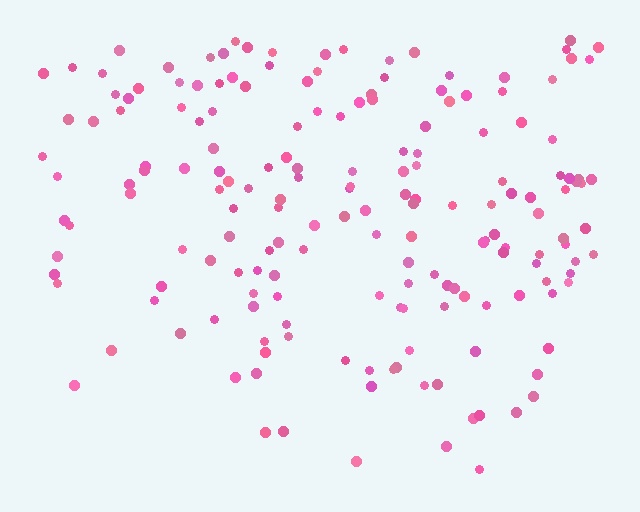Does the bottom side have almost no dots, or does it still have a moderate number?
Still a moderate number, just noticeably fewer than the top.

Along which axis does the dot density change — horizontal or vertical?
Vertical.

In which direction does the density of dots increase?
From bottom to top, with the top side densest.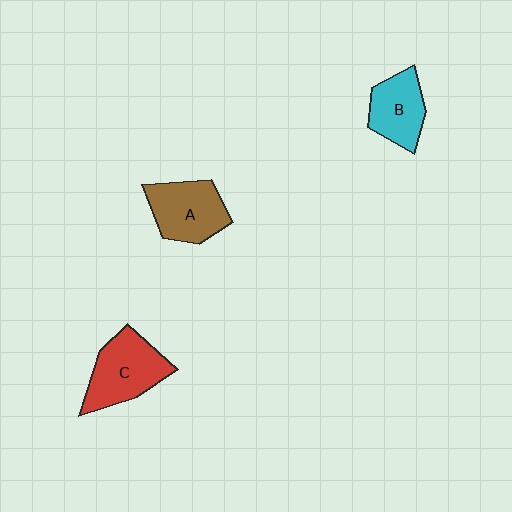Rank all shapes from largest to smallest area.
From largest to smallest: C (red), A (brown), B (cyan).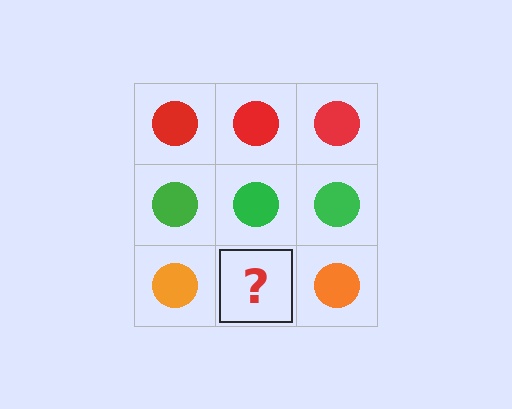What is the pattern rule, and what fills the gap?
The rule is that each row has a consistent color. The gap should be filled with an orange circle.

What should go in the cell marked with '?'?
The missing cell should contain an orange circle.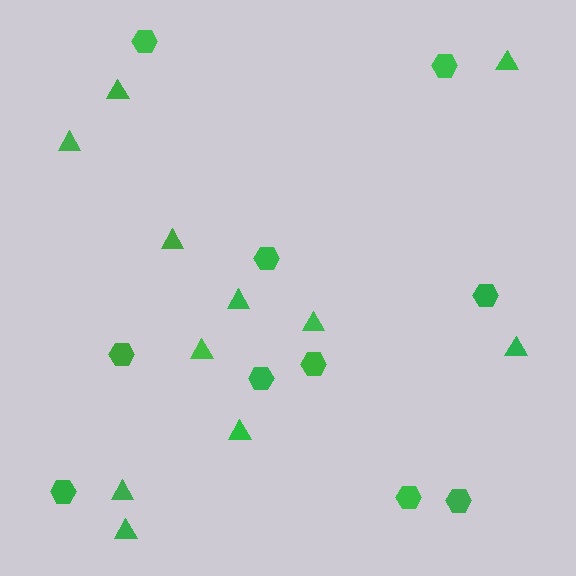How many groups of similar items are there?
There are 2 groups: one group of triangles (11) and one group of hexagons (10).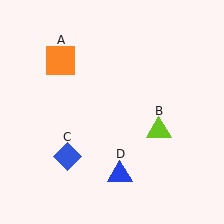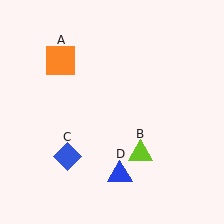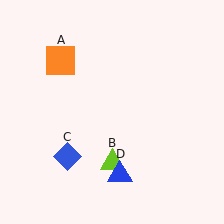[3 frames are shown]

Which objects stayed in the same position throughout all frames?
Orange square (object A) and blue diamond (object C) and blue triangle (object D) remained stationary.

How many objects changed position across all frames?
1 object changed position: lime triangle (object B).